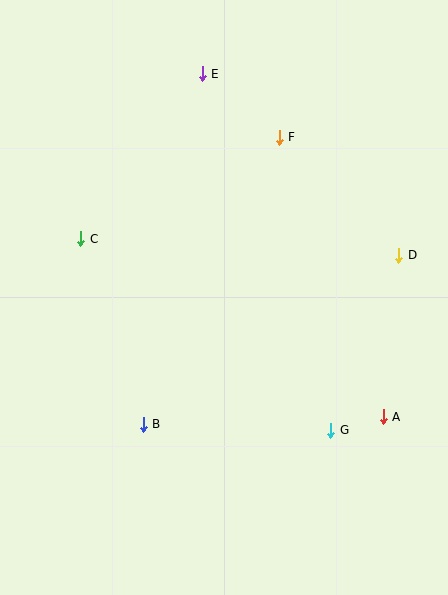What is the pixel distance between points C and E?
The distance between C and E is 205 pixels.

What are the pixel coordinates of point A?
Point A is at (383, 417).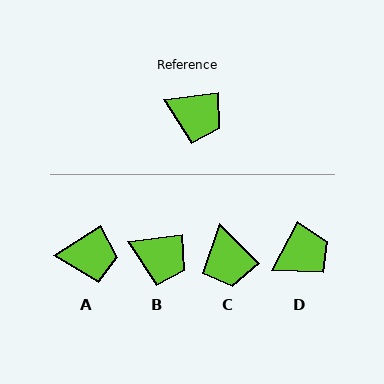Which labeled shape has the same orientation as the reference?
B.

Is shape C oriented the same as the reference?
No, it is off by about 52 degrees.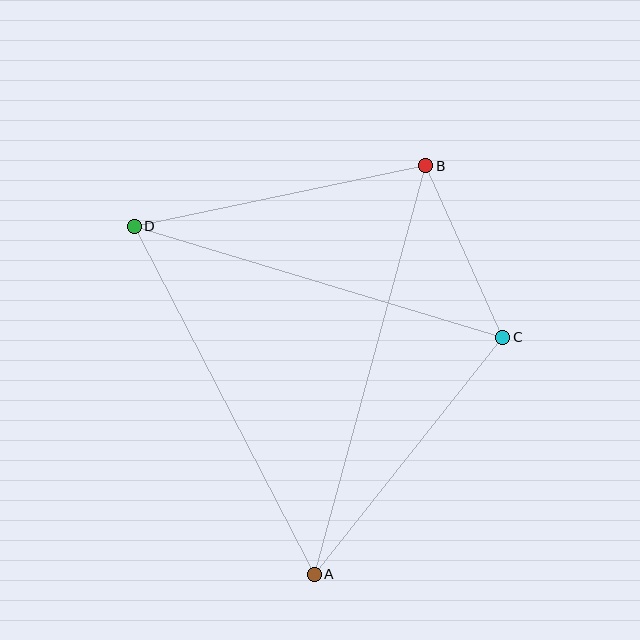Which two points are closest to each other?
Points B and C are closest to each other.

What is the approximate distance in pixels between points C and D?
The distance between C and D is approximately 385 pixels.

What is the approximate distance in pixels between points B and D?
The distance between B and D is approximately 298 pixels.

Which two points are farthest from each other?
Points A and B are farthest from each other.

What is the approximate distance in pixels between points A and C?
The distance between A and C is approximately 303 pixels.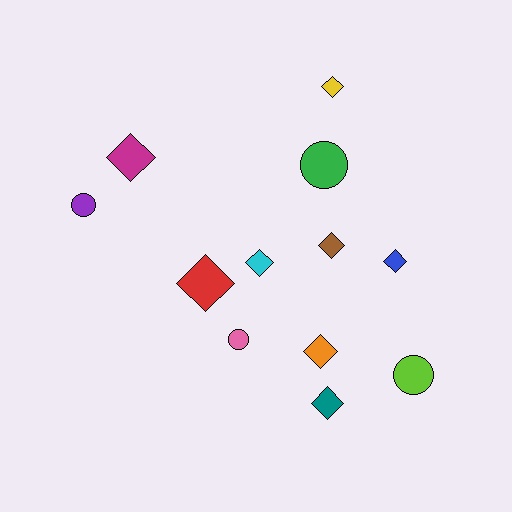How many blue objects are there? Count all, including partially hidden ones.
There is 1 blue object.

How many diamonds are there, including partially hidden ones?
There are 8 diamonds.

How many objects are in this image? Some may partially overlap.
There are 12 objects.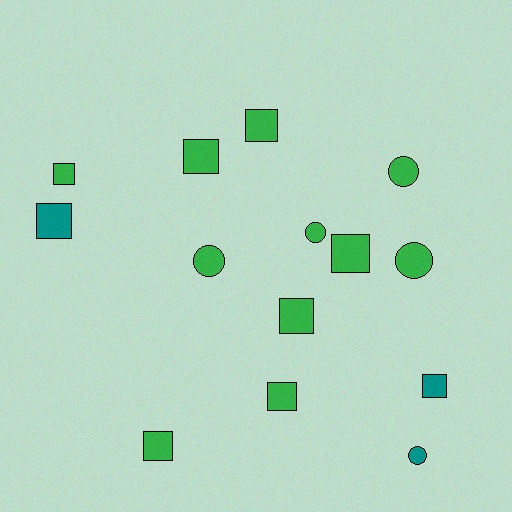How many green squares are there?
There are 7 green squares.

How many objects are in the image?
There are 14 objects.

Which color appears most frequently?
Green, with 11 objects.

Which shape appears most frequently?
Square, with 9 objects.